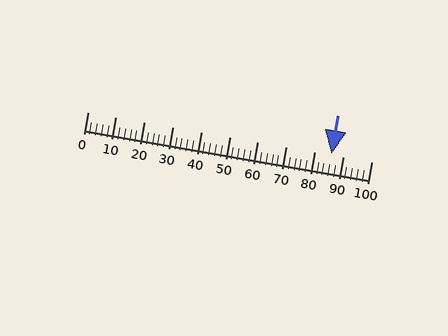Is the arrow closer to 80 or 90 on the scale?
The arrow is closer to 90.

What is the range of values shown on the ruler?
The ruler shows values from 0 to 100.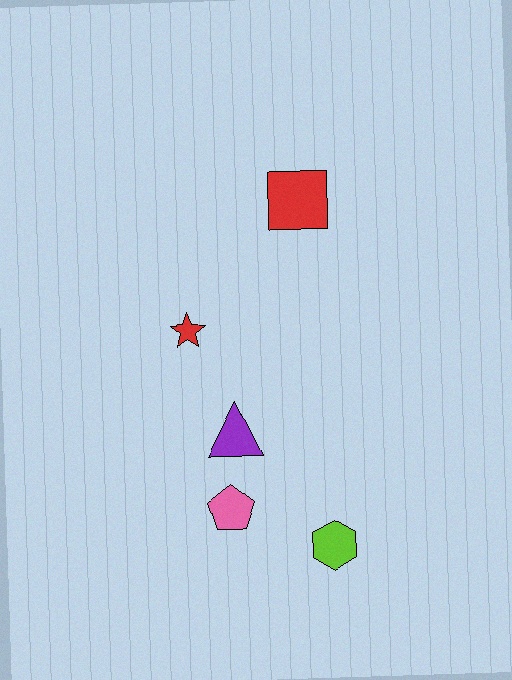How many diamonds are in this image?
There are no diamonds.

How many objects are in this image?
There are 5 objects.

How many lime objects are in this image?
There is 1 lime object.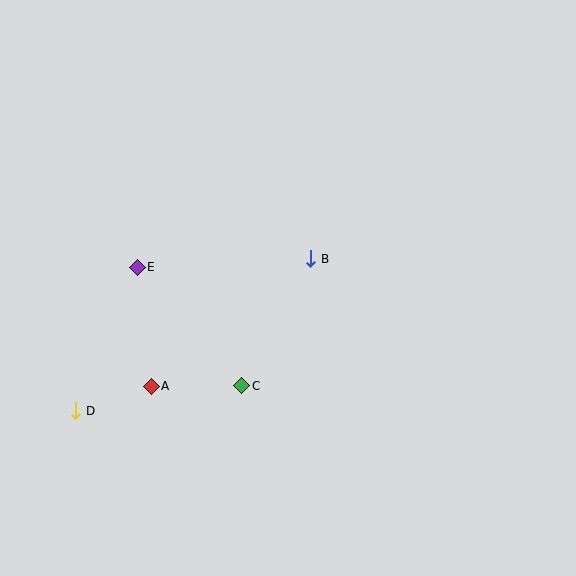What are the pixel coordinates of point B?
Point B is at (311, 259).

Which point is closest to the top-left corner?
Point E is closest to the top-left corner.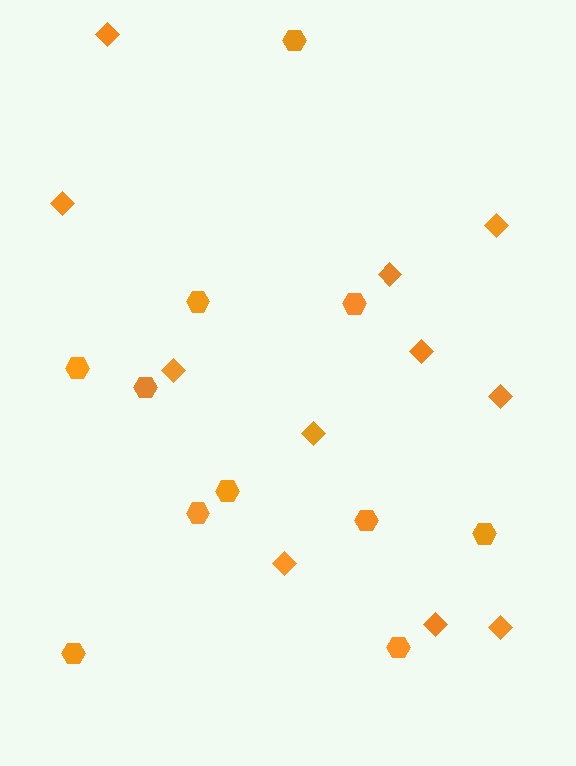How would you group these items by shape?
There are 2 groups: one group of hexagons (11) and one group of diamonds (11).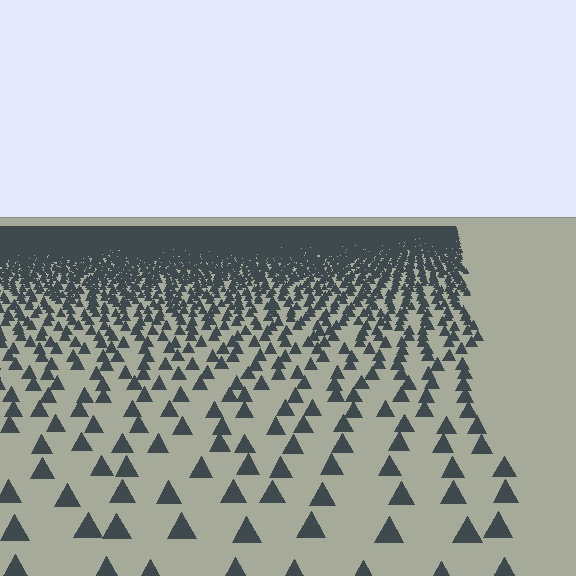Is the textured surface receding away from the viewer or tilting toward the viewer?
The surface is receding away from the viewer. Texture elements get smaller and denser toward the top.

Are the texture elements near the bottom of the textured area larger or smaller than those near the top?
Larger. Near the bottom, elements are closer to the viewer and appear at a bigger on-screen size.